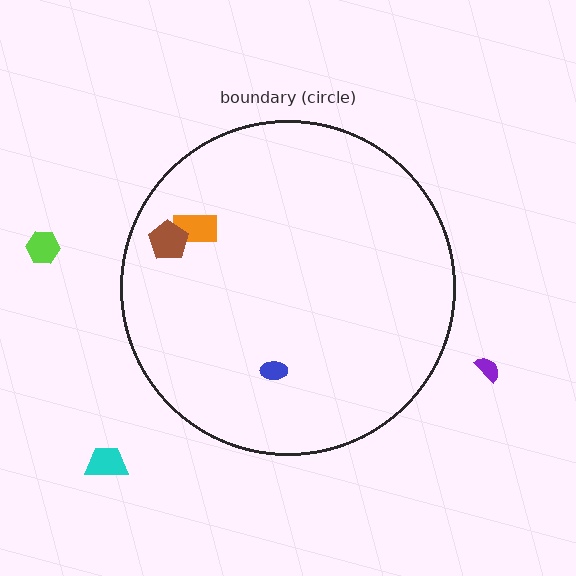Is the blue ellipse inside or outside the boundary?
Inside.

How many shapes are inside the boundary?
3 inside, 3 outside.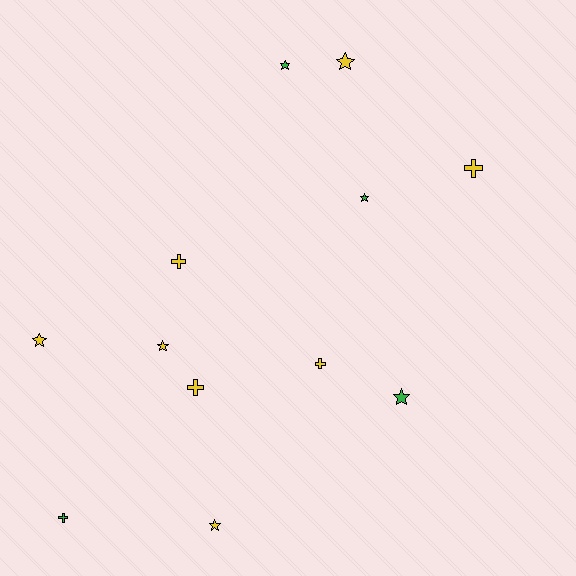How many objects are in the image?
There are 12 objects.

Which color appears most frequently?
Yellow, with 8 objects.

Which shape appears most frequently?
Star, with 7 objects.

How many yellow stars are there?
There are 4 yellow stars.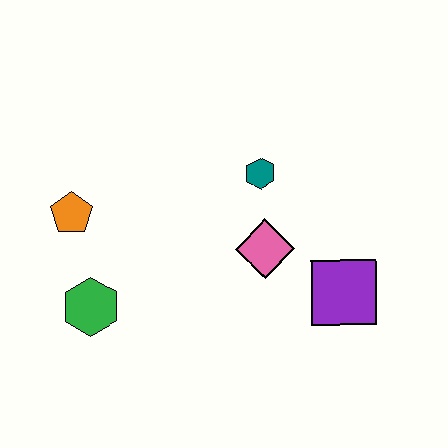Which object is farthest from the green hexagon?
The purple square is farthest from the green hexagon.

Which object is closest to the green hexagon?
The orange pentagon is closest to the green hexagon.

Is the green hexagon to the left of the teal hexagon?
Yes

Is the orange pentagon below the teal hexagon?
Yes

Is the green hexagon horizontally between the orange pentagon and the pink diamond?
Yes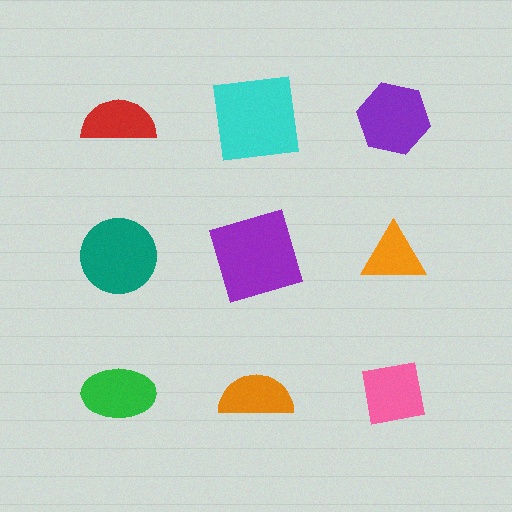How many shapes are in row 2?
3 shapes.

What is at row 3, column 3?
A pink square.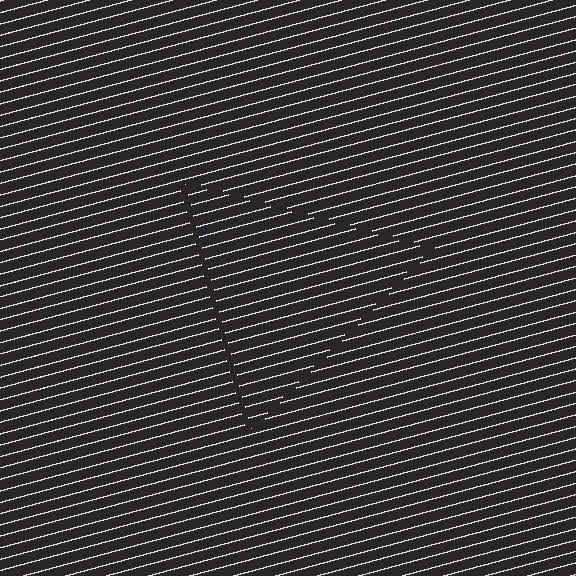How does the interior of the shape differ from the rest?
The interior of the shape contains the same grating, shifted by half a period — the contour is defined by the phase discontinuity where line-ends from the inner and outer gratings abut.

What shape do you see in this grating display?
An illusory triangle. The interior of the shape contains the same grating, shifted by half a period — the contour is defined by the phase discontinuity where line-ends from the inner and outer gratings abut.